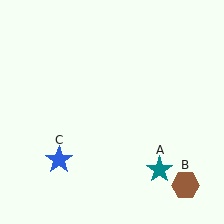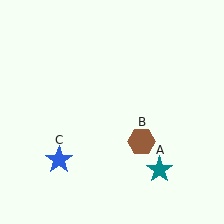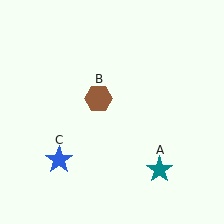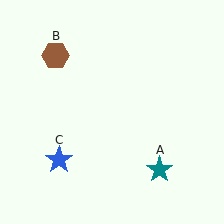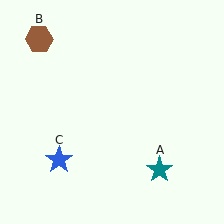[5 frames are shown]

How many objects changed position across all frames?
1 object changed position: brown hexagon (object B).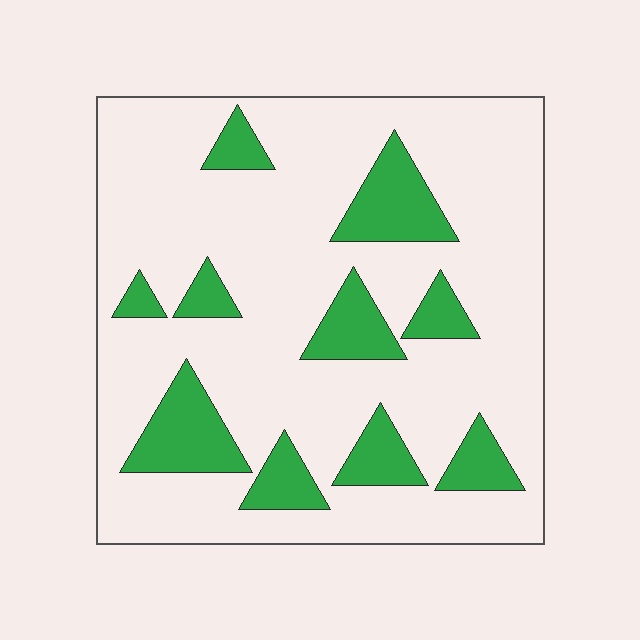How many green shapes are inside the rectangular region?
10.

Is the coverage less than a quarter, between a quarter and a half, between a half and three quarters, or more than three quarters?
Less than a quarter.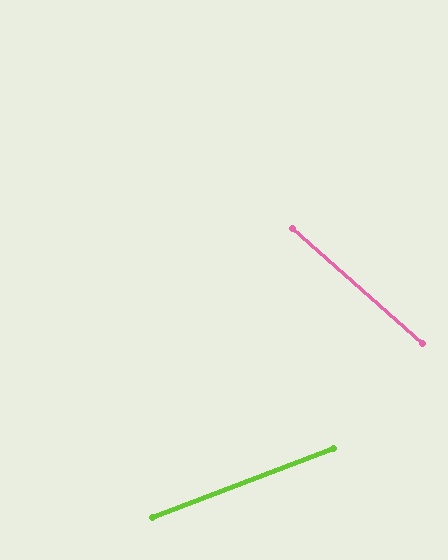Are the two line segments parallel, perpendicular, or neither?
Neither parallel nor perpendicular — they differ by about 62°.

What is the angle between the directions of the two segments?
Approximately 62 degrees.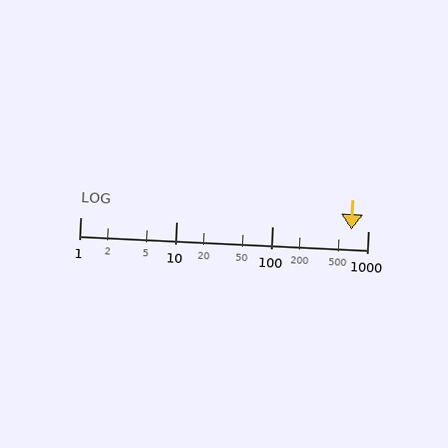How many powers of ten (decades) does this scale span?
The scale spans 3 decades, from 1 to 1000.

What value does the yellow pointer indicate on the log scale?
The pointer indicates approximately 680.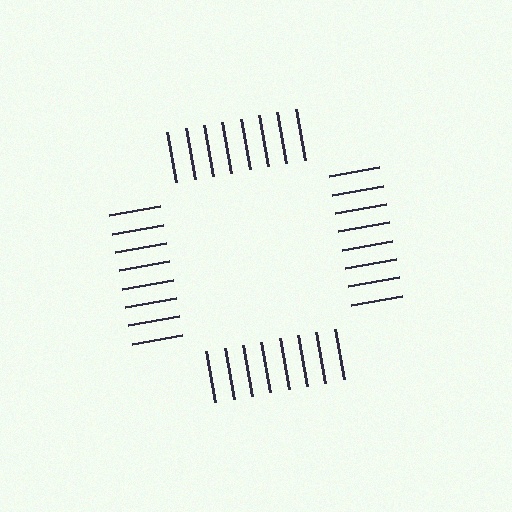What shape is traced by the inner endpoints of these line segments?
An illusory square — the line segments terminate on its edges but no continuous stroke is drawn.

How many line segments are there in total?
32 — 8 along each of the 4 edges.